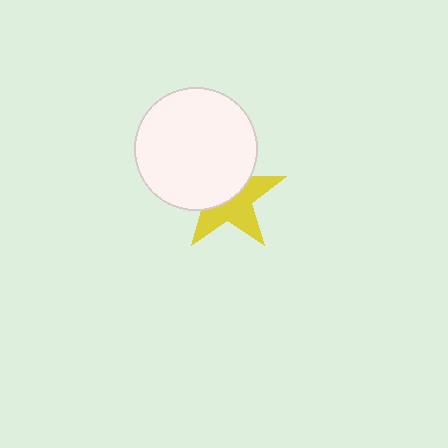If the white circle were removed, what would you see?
You would see the complete yellow star.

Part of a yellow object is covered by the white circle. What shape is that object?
It is a star.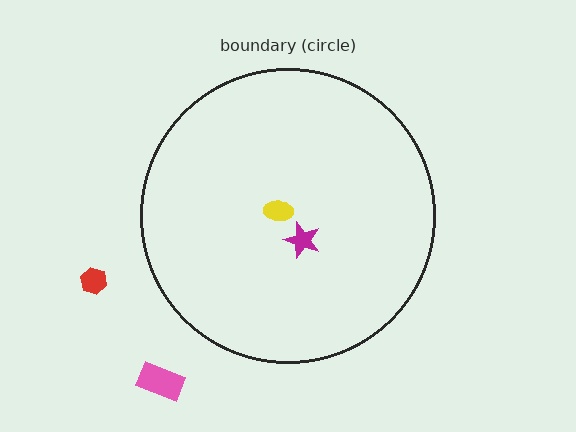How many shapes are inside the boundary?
2 inside, 2 outside.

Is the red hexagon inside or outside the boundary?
Outside.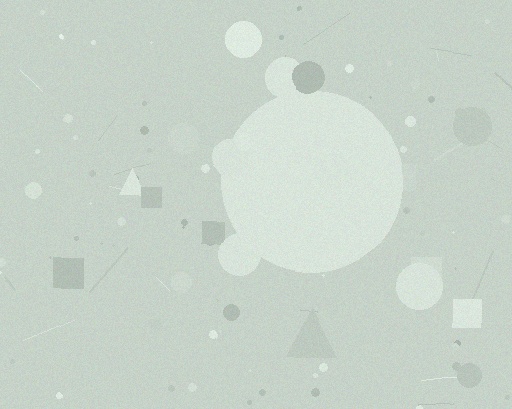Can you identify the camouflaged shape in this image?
The camouflaged shape is a circle.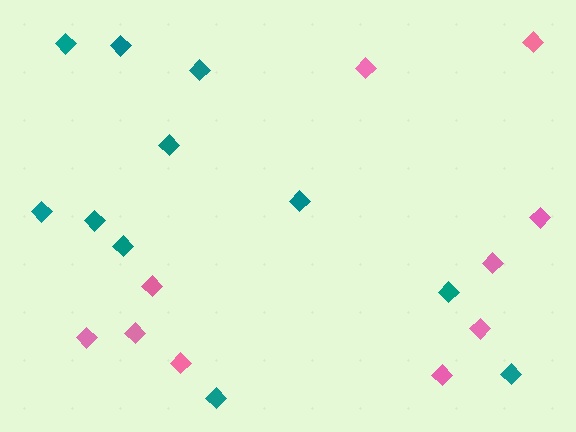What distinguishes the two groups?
There are 2 groups: one group of teal diamonds (11) and one group of pink diamonds (10).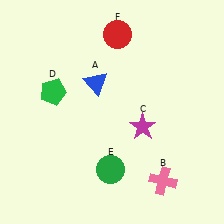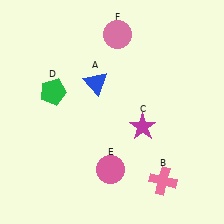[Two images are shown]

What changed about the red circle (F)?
In Image 1, F is red. In Image 2, it changed to pink.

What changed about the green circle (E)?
In Image 1, E is green. In Image 2, it changed to pink.